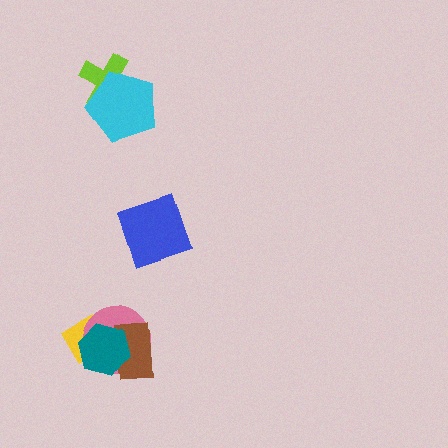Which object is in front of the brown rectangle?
The teal hexagon is in front of the brown rectangle.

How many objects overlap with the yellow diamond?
2 objects overlap with the yellow diamond.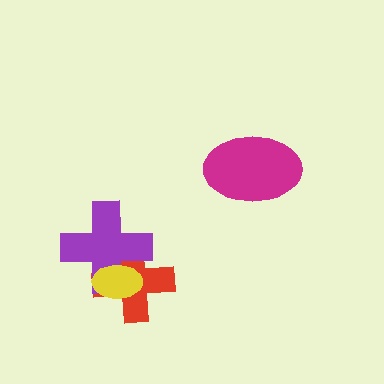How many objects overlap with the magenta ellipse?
0 objects overlap with the magenta ellipse.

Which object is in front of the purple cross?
The yellow ellipse is in front of the purple cross.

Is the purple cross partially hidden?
Yes, it is partially covered by another shape.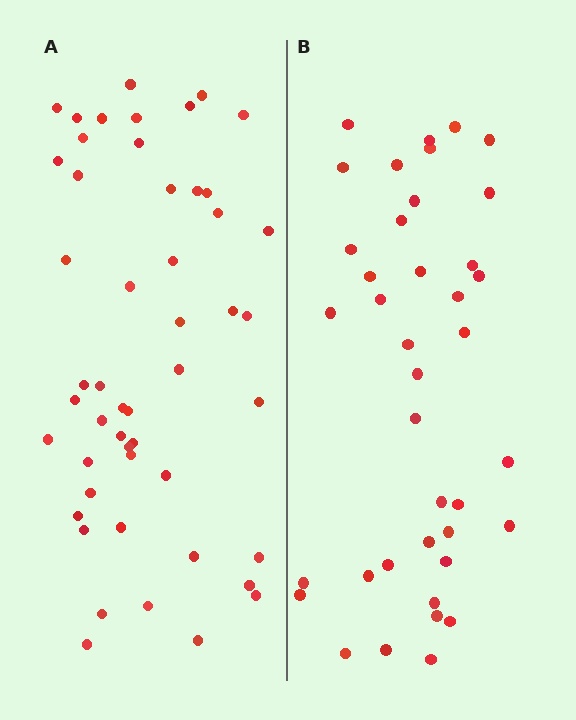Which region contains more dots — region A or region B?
Region A (the left region) has more dots.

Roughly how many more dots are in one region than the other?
Region A has roughly 12 or so more dots than region B.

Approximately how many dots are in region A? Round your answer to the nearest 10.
About 50 dots.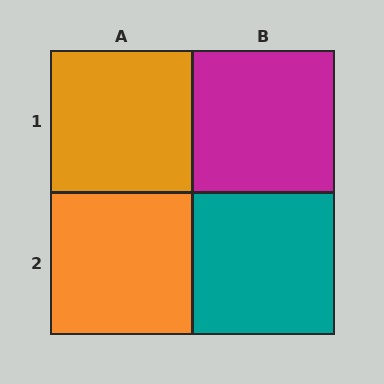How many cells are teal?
1 cell is teal.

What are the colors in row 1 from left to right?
Orange, magenta.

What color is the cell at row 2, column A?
Orange.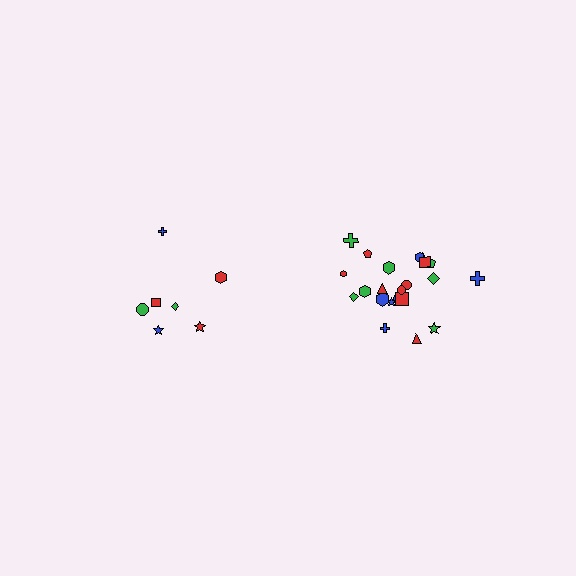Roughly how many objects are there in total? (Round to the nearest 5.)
Roughly 30 objects in total.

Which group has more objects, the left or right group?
The right group.